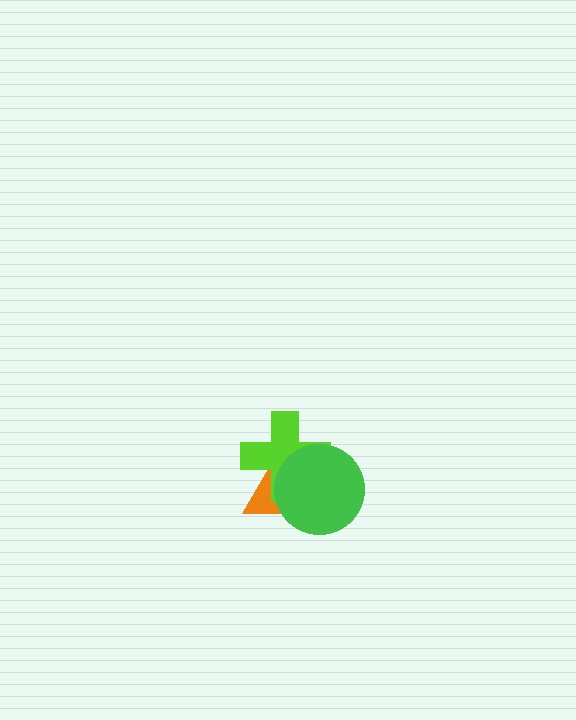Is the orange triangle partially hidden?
Yes, it is partially covered by another shape.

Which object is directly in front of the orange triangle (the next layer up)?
The lime cross is directly in front of the orange triangle.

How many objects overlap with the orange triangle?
2 objects overlap with the orange triangle.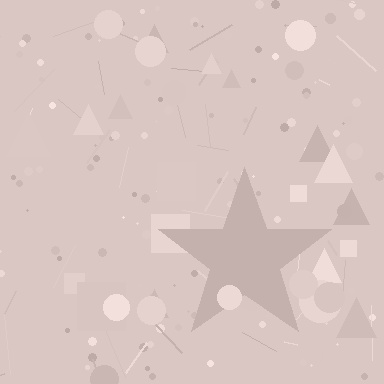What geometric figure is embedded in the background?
A star is embedded in the background.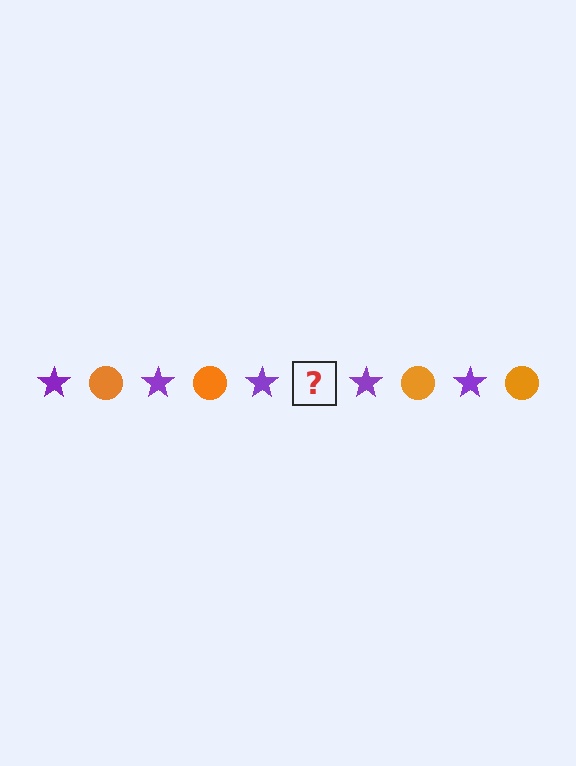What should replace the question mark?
The question mark should be replaced with an orange circle.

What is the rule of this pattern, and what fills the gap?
The rule is that the pattern alternates between purple star and orange circle. The gap should be filled with an orange circle.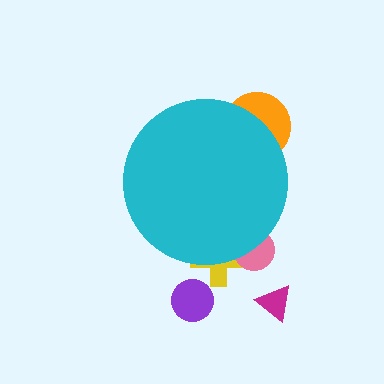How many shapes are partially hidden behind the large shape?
3 shapes are partially hidden.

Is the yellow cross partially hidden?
Yes, the yellow cross is partially hidden behind the cyan circle.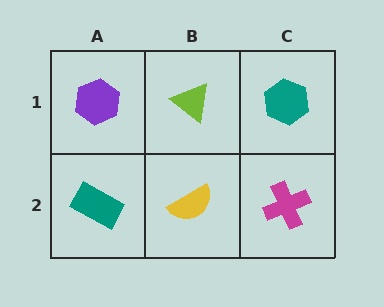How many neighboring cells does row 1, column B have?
3.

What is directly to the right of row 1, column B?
A teal hexagon.